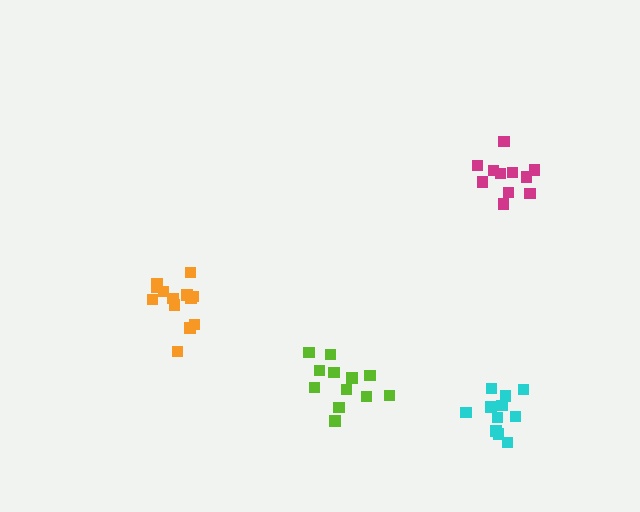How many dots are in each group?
Group 1: 11 dots, Group 2: 13 dots, Group 3: 12 dots, Group 4: 11 dots (47 total).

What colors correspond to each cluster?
The clusters are colored: magenta, orange, lime, cyan.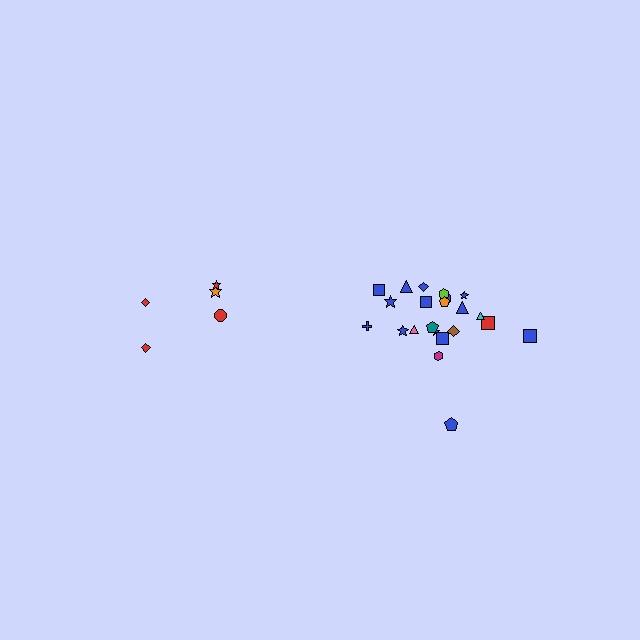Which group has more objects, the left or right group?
The right group.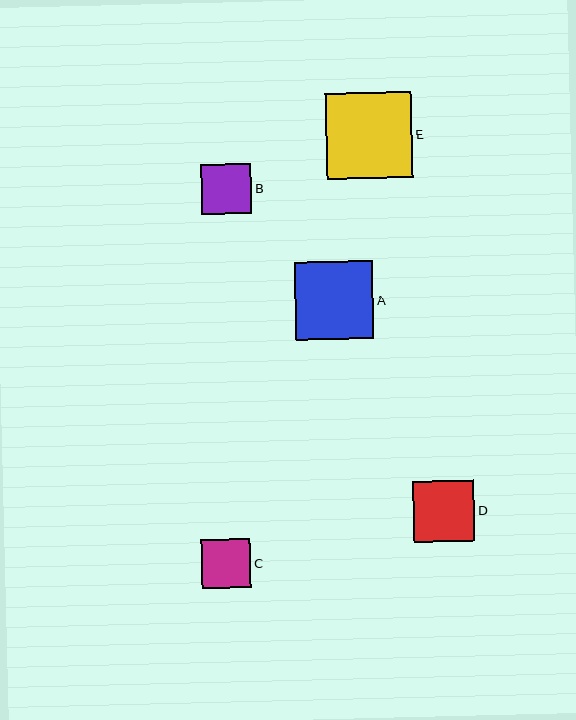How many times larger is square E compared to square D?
Square E is approximately 1.4 times the size of square D.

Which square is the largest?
Square E is the largest with a size of approximately 86 pixels.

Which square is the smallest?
Square C is the smallest with a size of approximately 49 pixels.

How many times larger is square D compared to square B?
Square D is approximately 1.2 times the size of square B.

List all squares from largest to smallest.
From largest to smallest: E, A, D, B, C.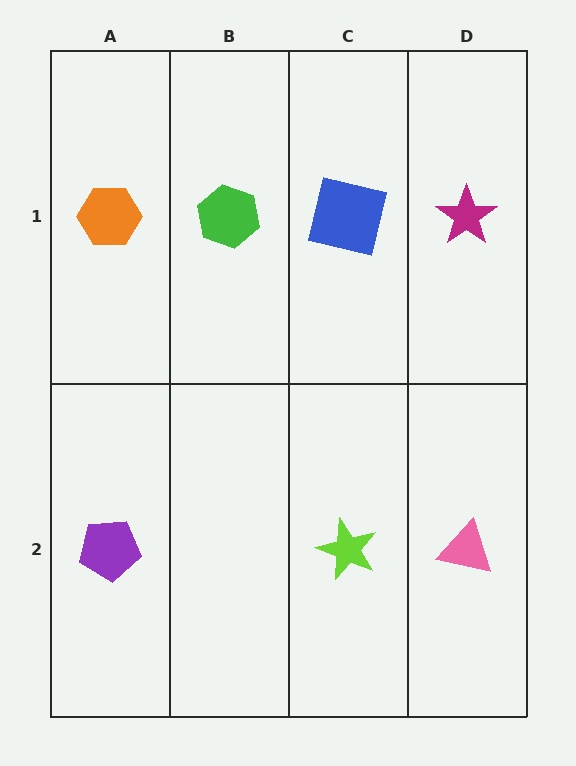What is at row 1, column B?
A green hexagon.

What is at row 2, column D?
A pink triangle.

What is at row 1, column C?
A blue square.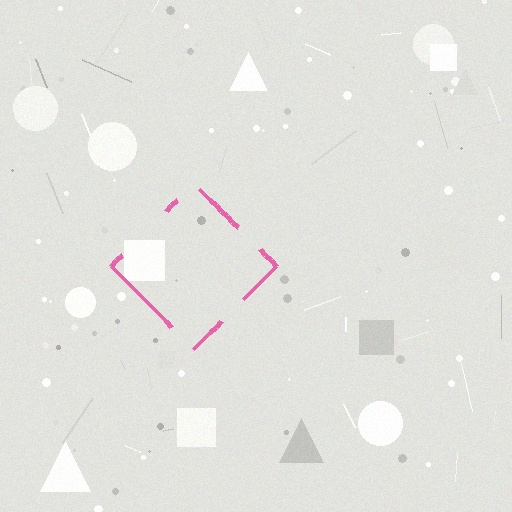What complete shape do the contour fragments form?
The contour fragments form a diamond.